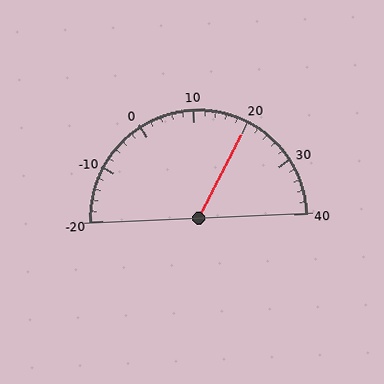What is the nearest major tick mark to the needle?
The nearest major tick mark is 20.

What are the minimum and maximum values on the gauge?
The gauge ranges from -20 to 40.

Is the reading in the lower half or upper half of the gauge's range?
The reading is in the upper half of the range (-20 to 40).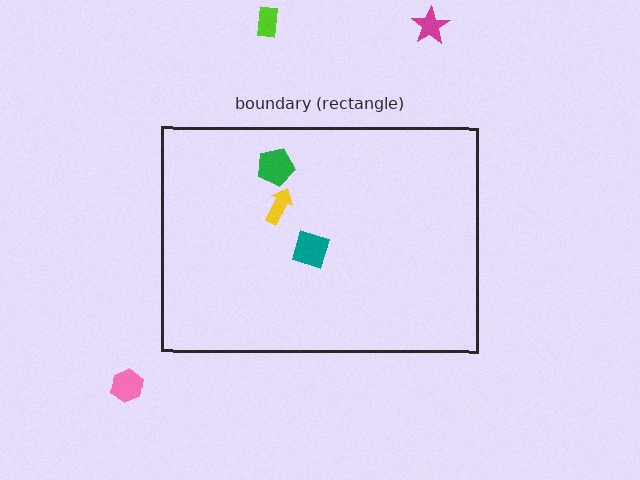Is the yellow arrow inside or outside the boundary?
Inside.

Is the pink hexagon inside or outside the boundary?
Outside.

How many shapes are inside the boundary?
3 inside, 3 outside.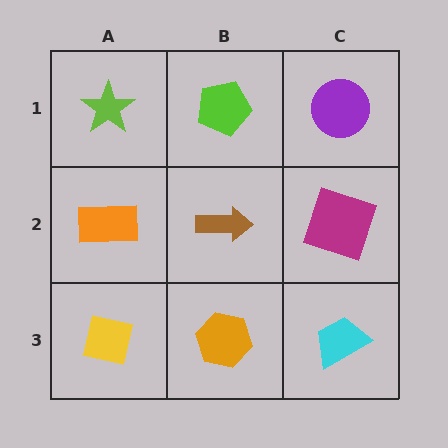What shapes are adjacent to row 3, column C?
A magenta square (row 2, column C), an orange hexagon (row 3, column B).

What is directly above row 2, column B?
A lime pentagon.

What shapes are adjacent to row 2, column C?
A purple circle (row 1, column C), a cyan trapezoid (row 3, column C), a brown arrow (row 2, column B).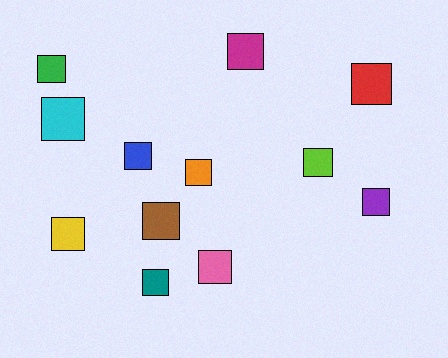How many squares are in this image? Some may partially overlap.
There are 12 squares.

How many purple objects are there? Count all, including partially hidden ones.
There is 1 purple object.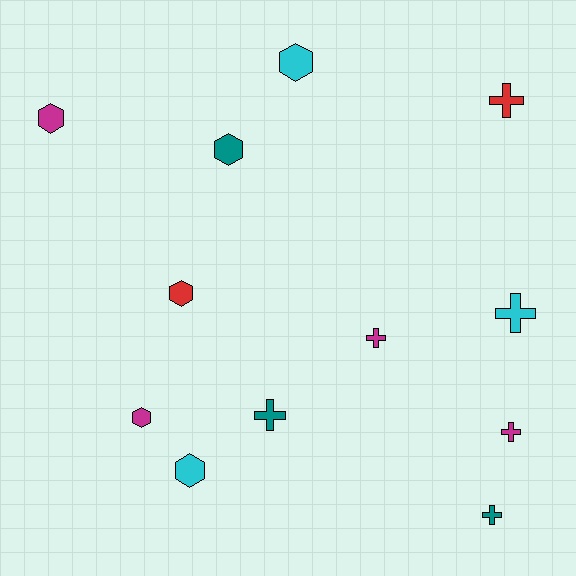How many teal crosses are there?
There are 2 teal crosses.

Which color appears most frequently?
Magenta, with 4 objects.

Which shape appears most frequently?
Cross, with 6 objects.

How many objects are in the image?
There are 12 objects.